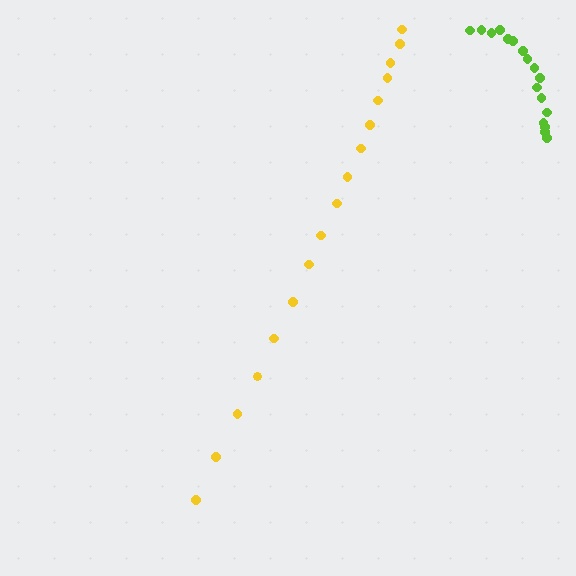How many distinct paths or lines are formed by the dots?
There are 2 distinct paths.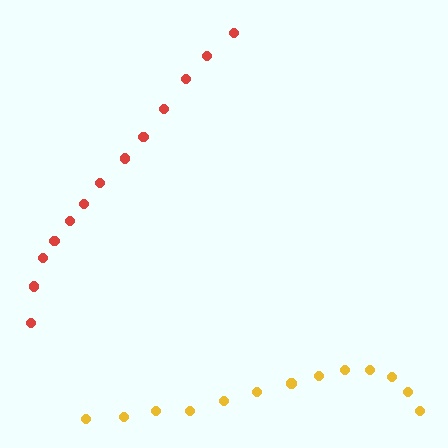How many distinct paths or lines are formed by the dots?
There are 2 distinct paths.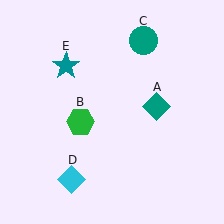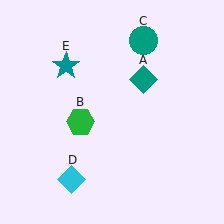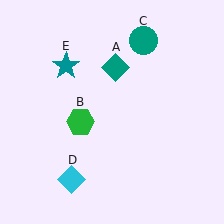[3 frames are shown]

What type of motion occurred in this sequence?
The teal diamond (object A) rotated counterclockwise around the center of the scene.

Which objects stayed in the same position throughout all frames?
Green hexagon (object B) and teal circle (object C) and cyan diamond (object D) and teal star (object E) remained stationary.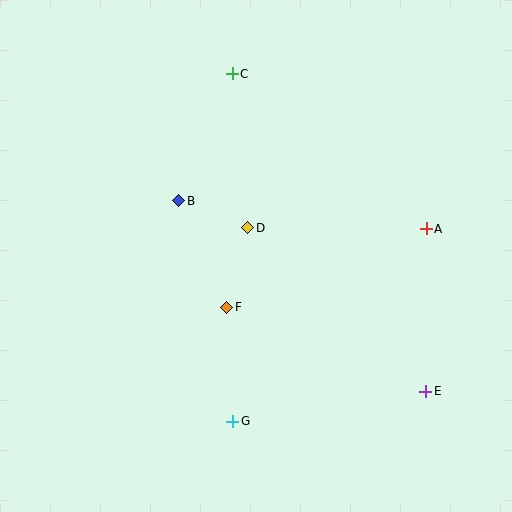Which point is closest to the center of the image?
Point D at (248, 228) is closest to the center.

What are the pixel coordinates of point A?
Point A is at (426, 229).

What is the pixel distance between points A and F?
The distance between A and F is 215 pixels.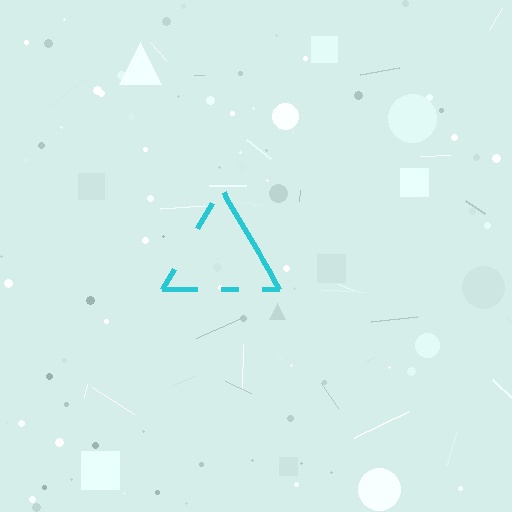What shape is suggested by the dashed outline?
The dashed outline suggests a triangle.